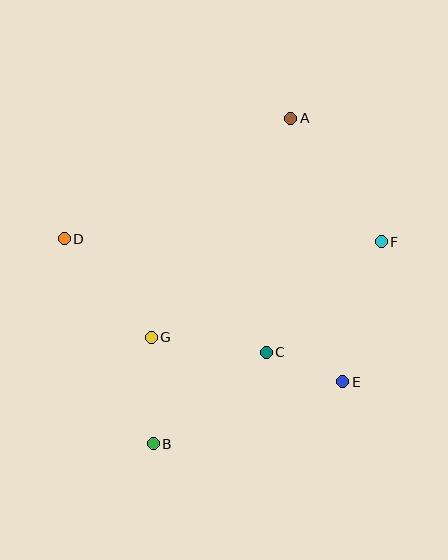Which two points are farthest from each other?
Points A and B are farthest from each other.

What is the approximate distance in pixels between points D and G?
The distance between D and G is approximately 132 pixels.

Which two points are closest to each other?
Points C and E are closest to each other.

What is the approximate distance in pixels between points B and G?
The distance between B and G is approximately 106 pixels.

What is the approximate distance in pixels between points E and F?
The distance between E and F is approximately 145 pixels.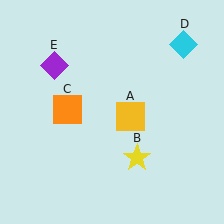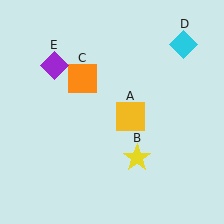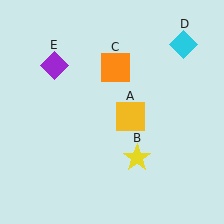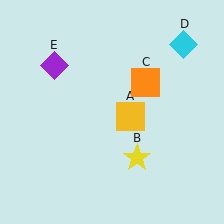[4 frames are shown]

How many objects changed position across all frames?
1 object changed position: orange square (object C).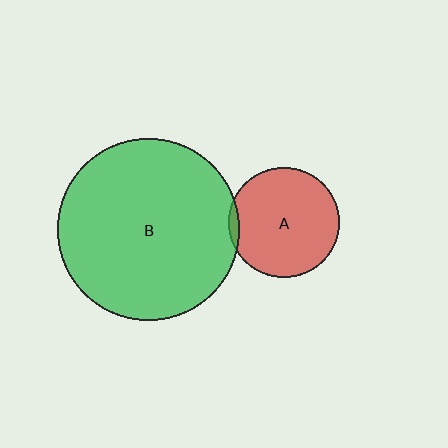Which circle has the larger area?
Circle B (green).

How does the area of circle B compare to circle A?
Approximately 2.7 times.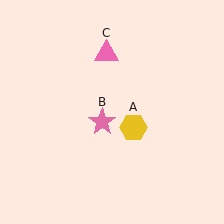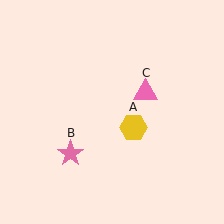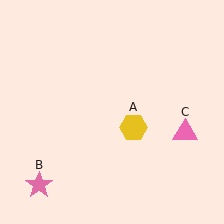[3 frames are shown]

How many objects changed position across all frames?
2 objects changed position: pink star (object B), pink triangle (object C).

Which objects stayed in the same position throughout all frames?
Yellow hexagon (object A) remained stationary.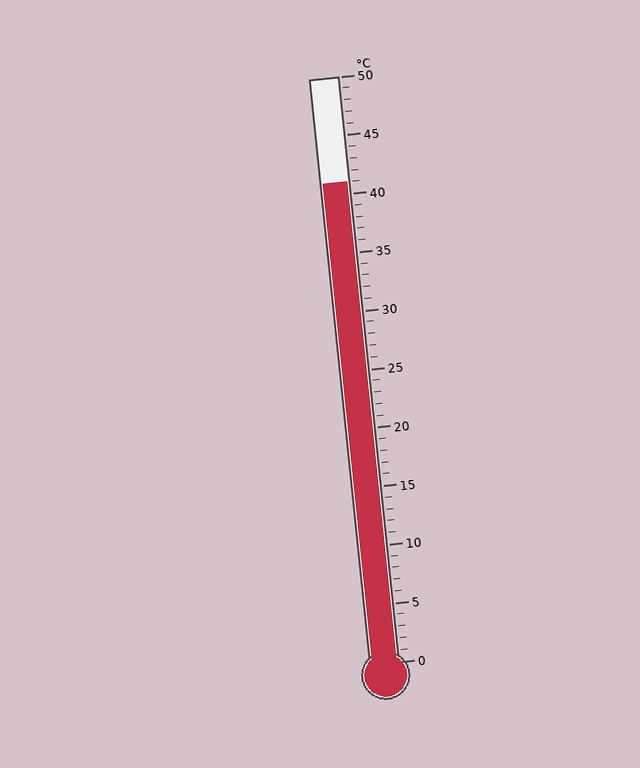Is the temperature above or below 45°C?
The temperature is below 45°C.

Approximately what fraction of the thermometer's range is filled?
The thermometer is filled to approximately 80% of its range.